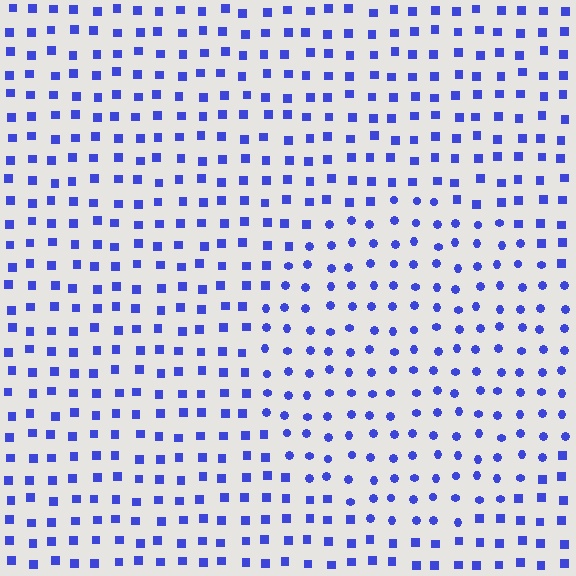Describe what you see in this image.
The image is filled with small blue elements arranged in a uniform grid. A circle-shaped region contains circles, while the surrounding area contains squares. The boundary is defined purely by the change in element shape.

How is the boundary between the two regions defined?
The boundary is defined by a change in element shape: circles inside vs. squares outside. All elements share the same color and spacing.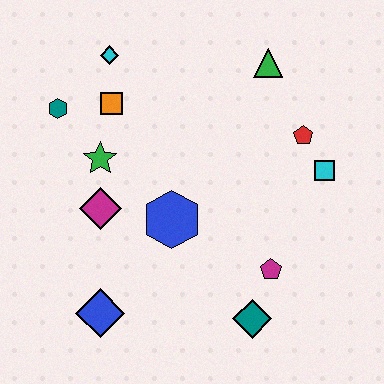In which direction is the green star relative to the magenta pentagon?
The green star is to the left of the magenta pentagon.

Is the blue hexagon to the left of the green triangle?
Yes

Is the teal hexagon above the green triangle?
No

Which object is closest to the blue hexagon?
The magenta diamond is closest to the blue hexagon.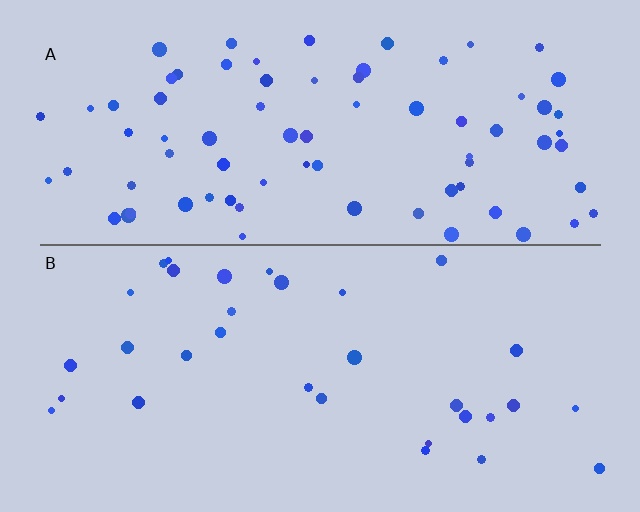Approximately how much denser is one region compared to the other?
Approximately 2.4× — region A over region B.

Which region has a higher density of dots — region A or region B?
A (the top).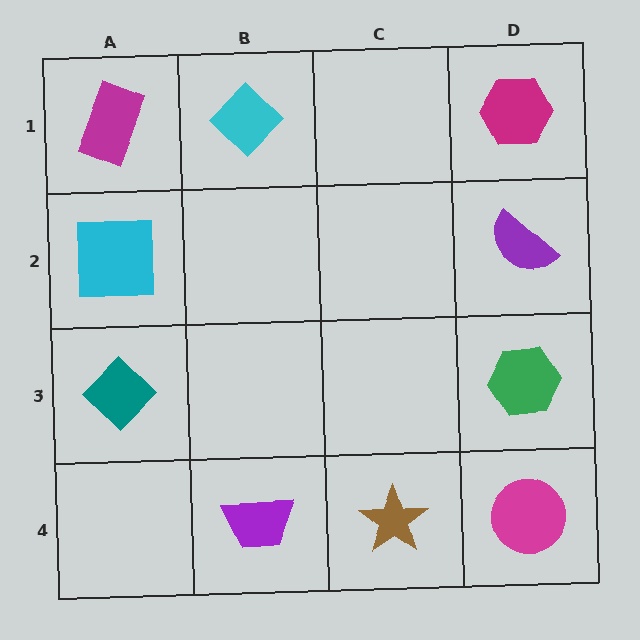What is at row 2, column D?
A purple semicircle.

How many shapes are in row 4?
3 shapes.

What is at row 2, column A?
A cyan square.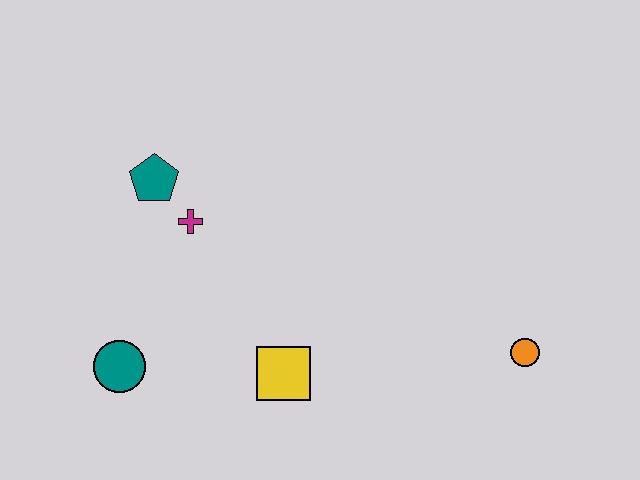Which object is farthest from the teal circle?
The orange circle is farthest from the teal circle.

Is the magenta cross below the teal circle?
No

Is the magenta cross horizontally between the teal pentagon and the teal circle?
No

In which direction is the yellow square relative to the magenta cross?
The yellow square is below the magenta cross.